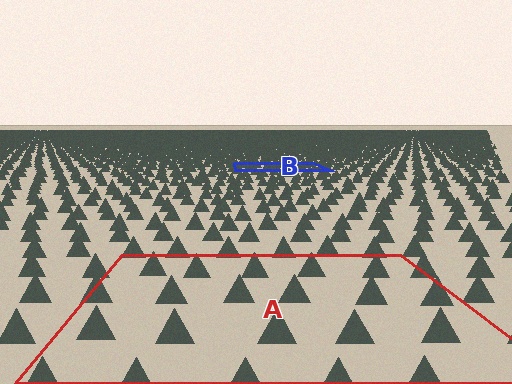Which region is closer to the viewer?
Region A is closer. The texture elements there are larger and more spread out.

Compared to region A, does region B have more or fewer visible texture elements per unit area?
Region B has more texture elements per unit area — they are packed more densely because it is farther away.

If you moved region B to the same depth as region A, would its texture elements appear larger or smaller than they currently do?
They would appear larger. At a closer depth, the same texture elements are projected at a bigger on-screen size.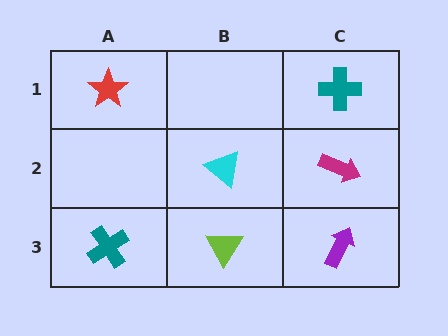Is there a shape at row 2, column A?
No, that cell is empty.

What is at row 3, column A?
A teal cross.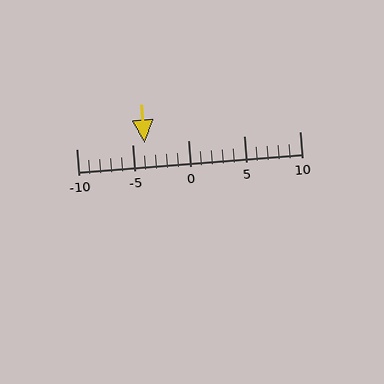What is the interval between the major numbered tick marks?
The major tick marks are spaced 5 units apart.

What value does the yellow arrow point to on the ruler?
The yellow arrow points to approximately -4.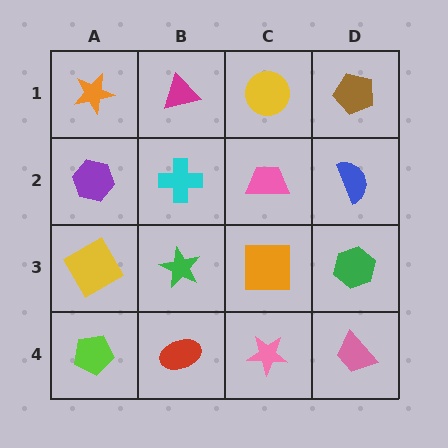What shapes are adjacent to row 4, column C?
An orange square (row 3, column C), a red ellipse (row 4, column B), a pink trapezoid (row 4, column D).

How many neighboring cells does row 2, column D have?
3.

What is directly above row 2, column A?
An orange star.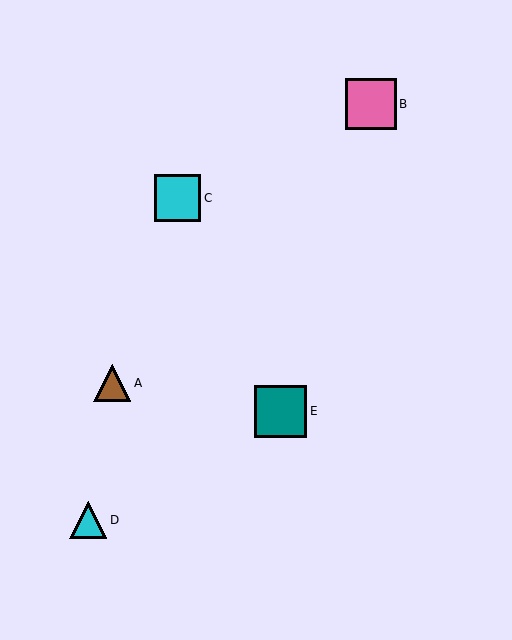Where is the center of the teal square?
The center of the teal square is at (281, 411).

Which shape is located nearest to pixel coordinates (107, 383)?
The brown triangle (labeled A) at (112, 383) is nearest to that location.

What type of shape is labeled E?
Shape E is a teal square.